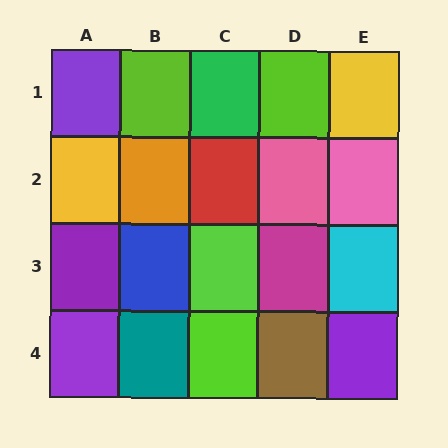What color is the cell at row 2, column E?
Pink.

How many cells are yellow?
2 cells are yellow.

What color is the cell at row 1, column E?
Yellow.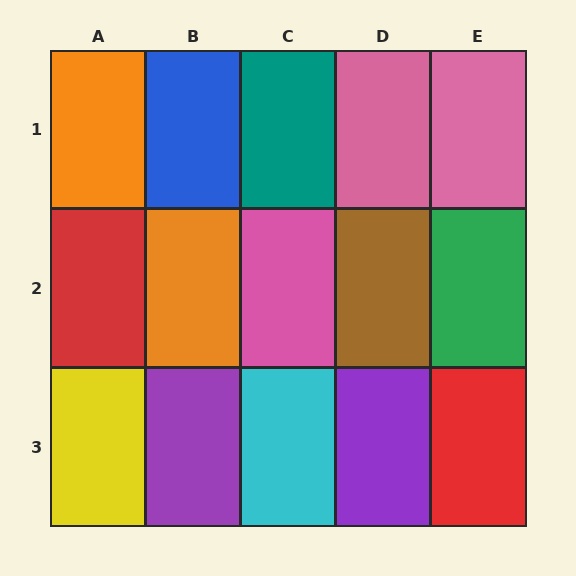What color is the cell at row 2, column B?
Orange.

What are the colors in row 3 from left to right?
Yellow, purple, cyan, purple, red.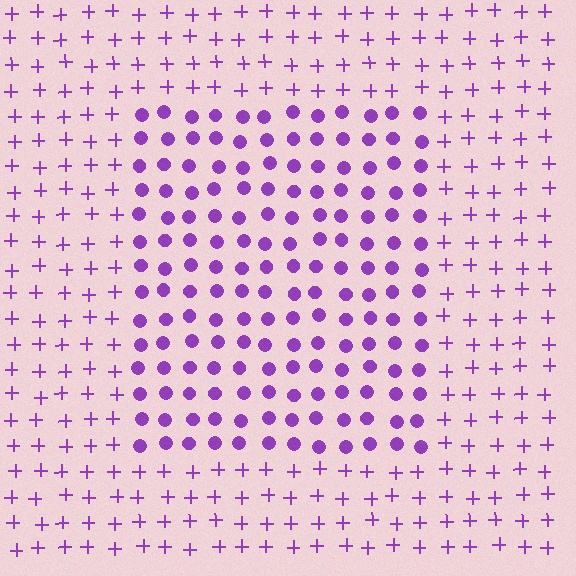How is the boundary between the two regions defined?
The boundary is defined by a change in element shape: circles inside vs. plus signs outside. All elements share the same color and spacing.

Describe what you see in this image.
The image is filled with small purple elements arranged in a uniform grid. A rectangle-shaped region contains circles, while the surrounding area contains plus signs. The boundary is defined purely by the change in element shape.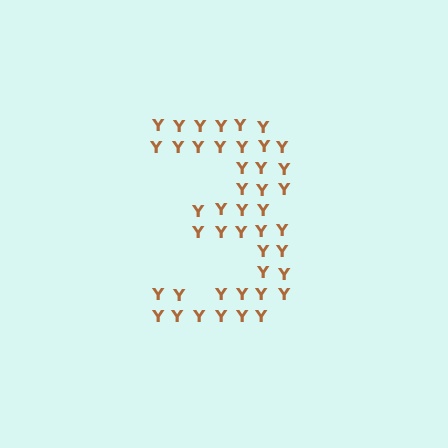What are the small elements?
The small elements are letter Y's.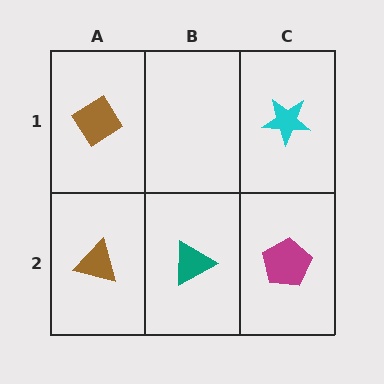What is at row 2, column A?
A brown triangle.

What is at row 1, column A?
A brown diamond.